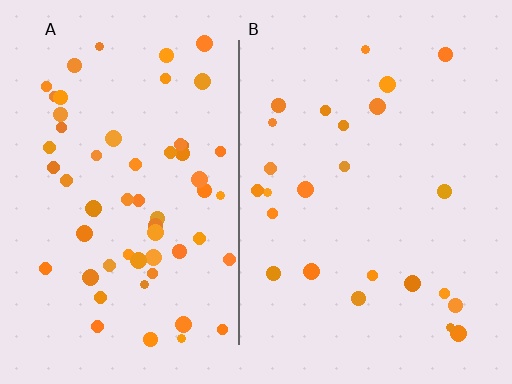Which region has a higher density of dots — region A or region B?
A (the left).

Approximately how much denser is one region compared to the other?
Approximately 2.5× — region A over region B.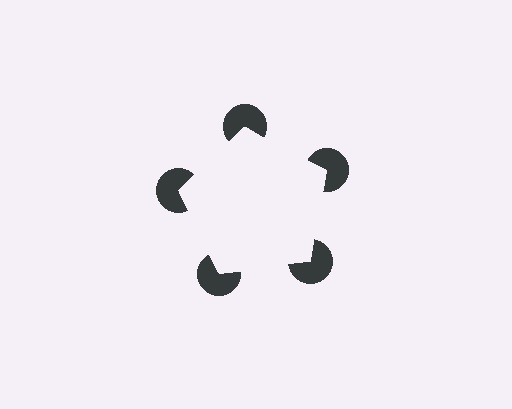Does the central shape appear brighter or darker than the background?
It typically appears slightly brighter than the background, even though no actual brightness change is drawn.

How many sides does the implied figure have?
5 sides.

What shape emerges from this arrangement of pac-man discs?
An illusory pentagon — its edges are inferred from the aligned wedge cuts in the pac-man discs, not physically drawn.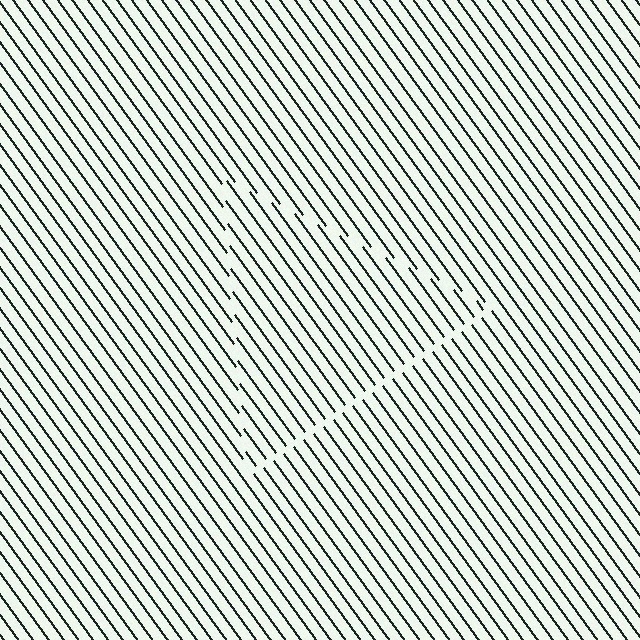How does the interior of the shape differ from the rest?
The interior of the shape contains the same grating, shifted by half a period — the contour is defined by the phase discontinuity where line-ends from the inner and outer gratings abut.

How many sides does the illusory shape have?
3 sides — the line-ends trace a triangle.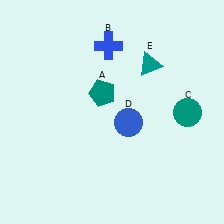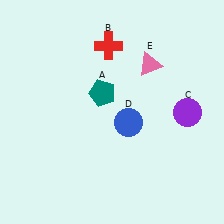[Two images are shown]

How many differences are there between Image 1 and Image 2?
There are 3 differences between the two images.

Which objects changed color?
B changed from blue to red. C changed from teal to purple. E changed from teal to pink.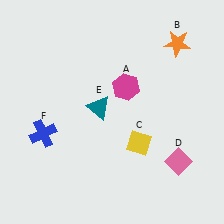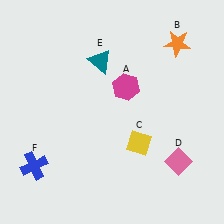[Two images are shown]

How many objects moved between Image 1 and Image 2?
2 objects moved between the two images.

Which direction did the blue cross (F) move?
The blue cross (F) moved down.